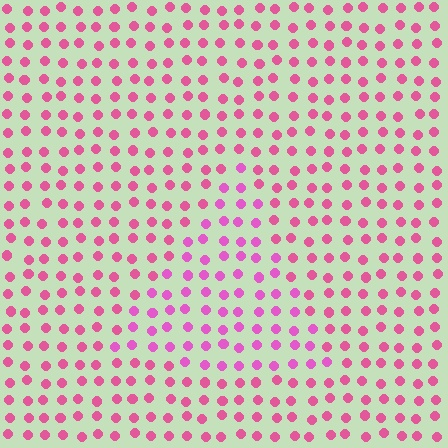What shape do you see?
I see a triangle.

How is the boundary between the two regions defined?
The boundary is defined purely by a slight shift in hue (about 20 degrees). Spacing, size, and orientation are identical on both sides.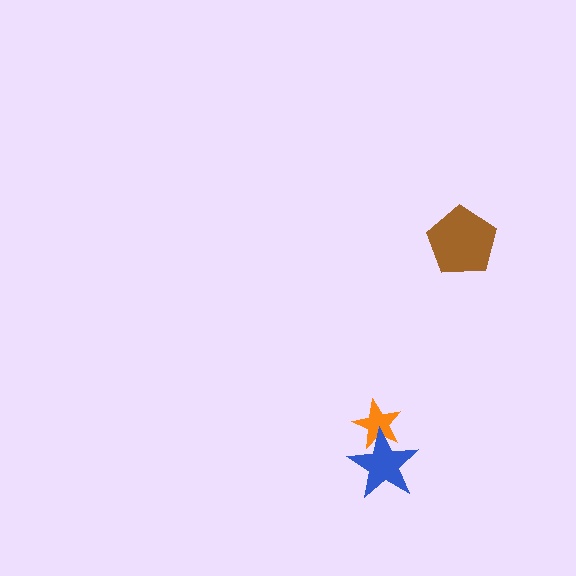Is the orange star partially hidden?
Yes, it is partially covered by another shape.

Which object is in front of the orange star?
The blue star is in front of the orange star.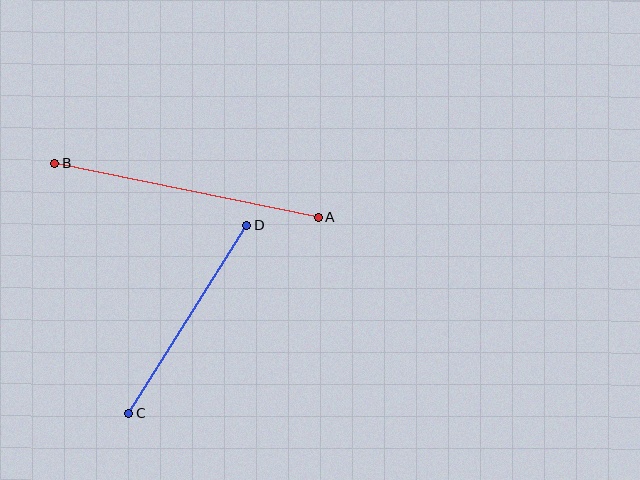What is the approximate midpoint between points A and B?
The midpoint is at approximately (187, 190) pixels.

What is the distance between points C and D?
The distance is approximately 222 pixels.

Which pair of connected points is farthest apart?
Points A and B are farthest apart.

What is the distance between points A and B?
The distance is approximately 269 pixels.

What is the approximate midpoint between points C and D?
The midpoint is at approximately (188, 319) pixels.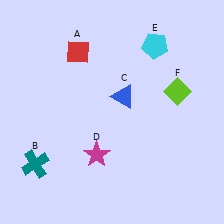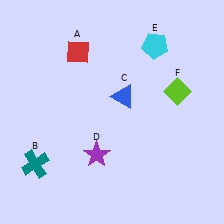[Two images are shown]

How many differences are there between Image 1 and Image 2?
There is 1 difference between the two images.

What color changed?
The star (D) changed from magenta in Image 1 to purple in Image 2.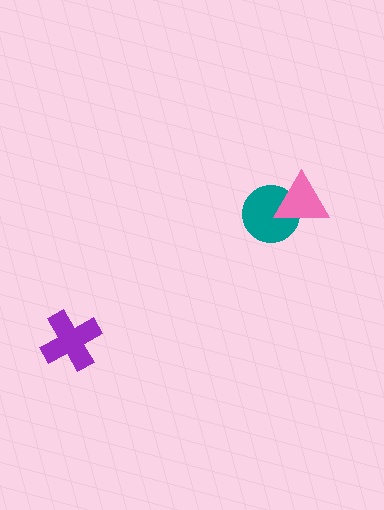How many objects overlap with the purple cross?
0 objects overlap with the purple cross.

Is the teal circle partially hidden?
Yes, it is partially covered by another shape.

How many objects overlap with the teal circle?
1 object overlaps with the teal circle.